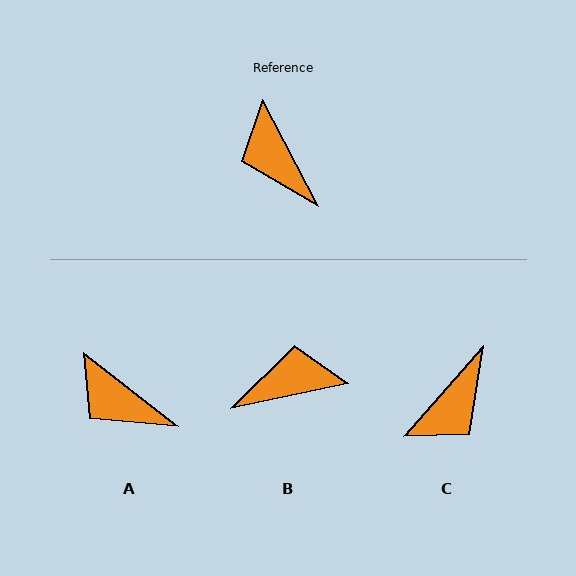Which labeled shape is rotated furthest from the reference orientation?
C, about 111 degrees away.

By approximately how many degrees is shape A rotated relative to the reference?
Approximately 25 degrees counter-clockwise.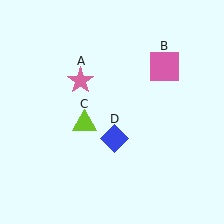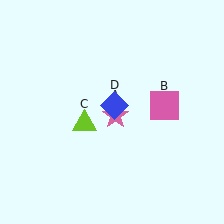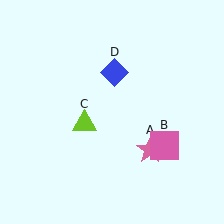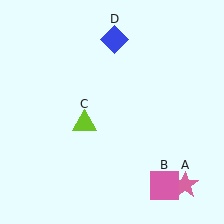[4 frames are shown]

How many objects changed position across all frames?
3 objects changed position: pink star (object A), pink square (object B), blue diamond (object D).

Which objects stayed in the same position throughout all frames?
Lime triangle (object C) remained stationary.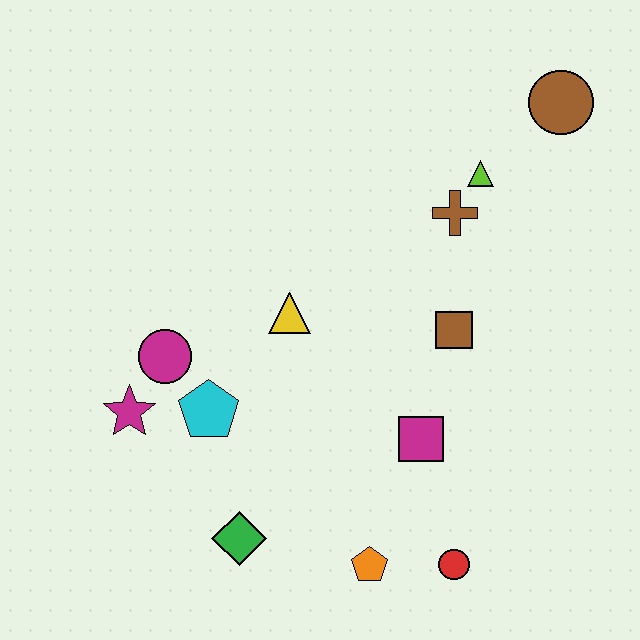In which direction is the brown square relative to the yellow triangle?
The brown square is to the right of the yellow triangle.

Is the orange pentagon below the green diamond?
Yes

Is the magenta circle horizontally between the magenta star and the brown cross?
Yes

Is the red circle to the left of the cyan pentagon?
No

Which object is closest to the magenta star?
The magenta circle is closest to the magenta star.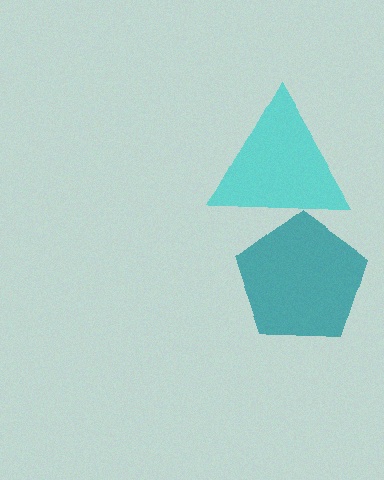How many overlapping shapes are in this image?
There are 2 overlapping shapes in the image.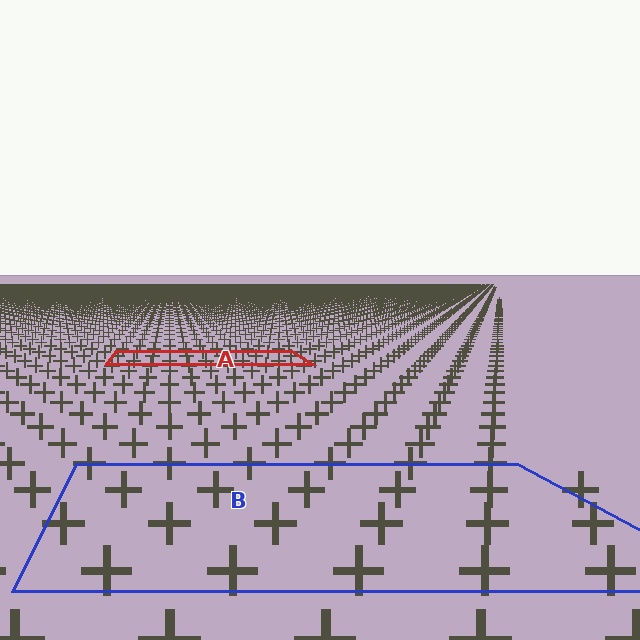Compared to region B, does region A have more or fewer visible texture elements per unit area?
Region A has more texture elements per unit area — they are packed more densely because it is farther away.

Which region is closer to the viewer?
Region B is closer. The texture elements there are larger and more spread out.